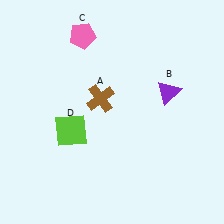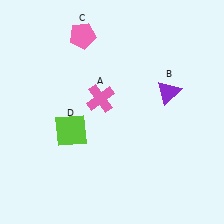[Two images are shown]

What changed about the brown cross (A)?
In Image 1, A is brown. In Image 2, it changed to pink.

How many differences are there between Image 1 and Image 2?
There is 1 difference between the two images.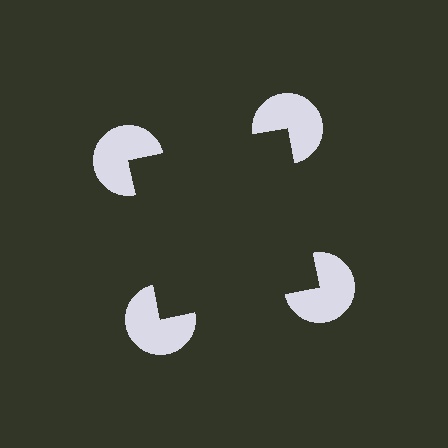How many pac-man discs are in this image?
There are 4 — one at each vertex of the illusory square.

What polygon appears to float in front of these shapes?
An illusory square — its edges are inferred from the aligned wedge cuts in the pac-man discs, not physically drawn.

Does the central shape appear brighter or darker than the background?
It typically appears slightly darker than the background, even though no actual brightness change is drawn.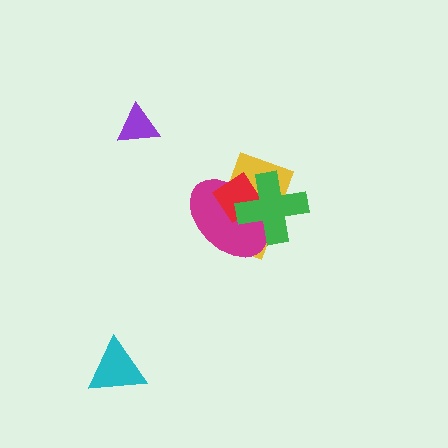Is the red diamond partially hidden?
Yes, it is partially covered by another shape.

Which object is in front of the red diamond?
The green cross is in front of the red diamond.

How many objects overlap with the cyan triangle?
0 objects overlap with the cyan triangle.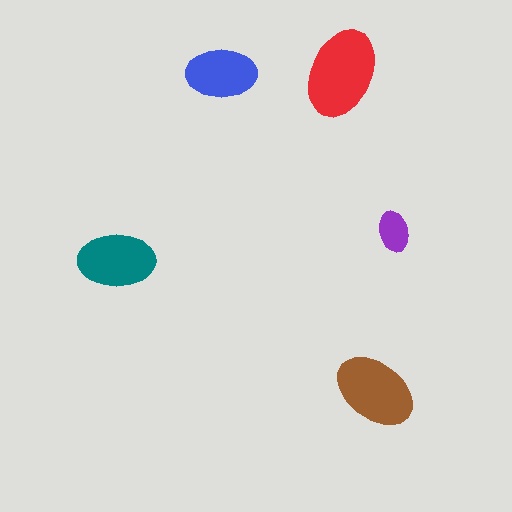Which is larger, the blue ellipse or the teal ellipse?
The teal one.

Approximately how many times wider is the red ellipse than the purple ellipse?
About 2 times wider.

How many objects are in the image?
There are 5 objects in the image.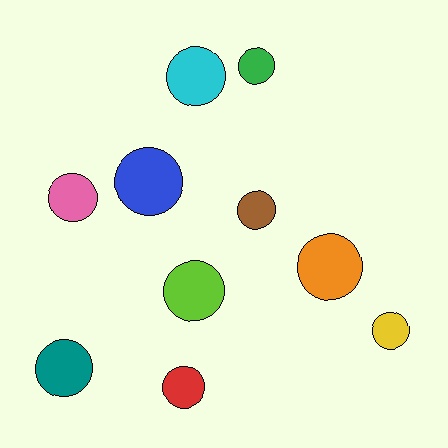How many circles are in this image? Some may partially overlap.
There are 10 circles.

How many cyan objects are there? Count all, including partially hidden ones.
There is 1 cyan object.